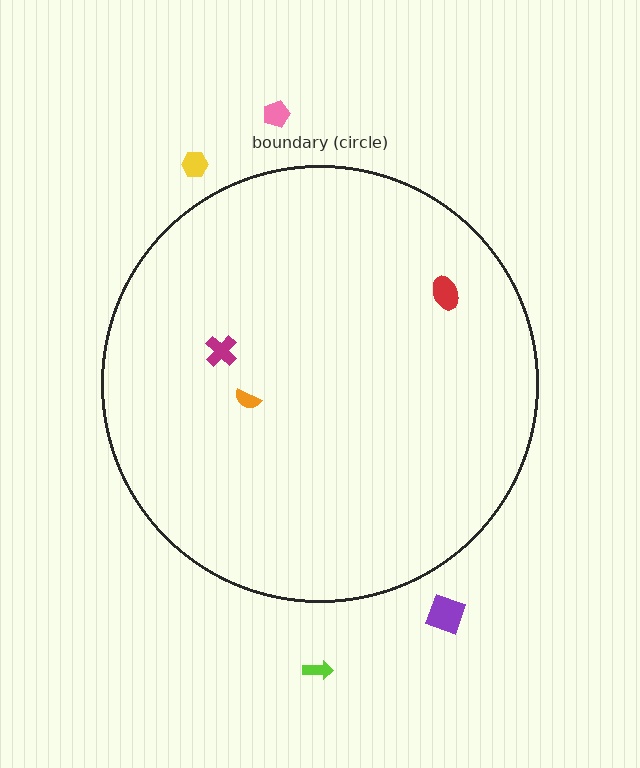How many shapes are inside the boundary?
3 inside, 4 outside.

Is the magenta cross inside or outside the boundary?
Inside.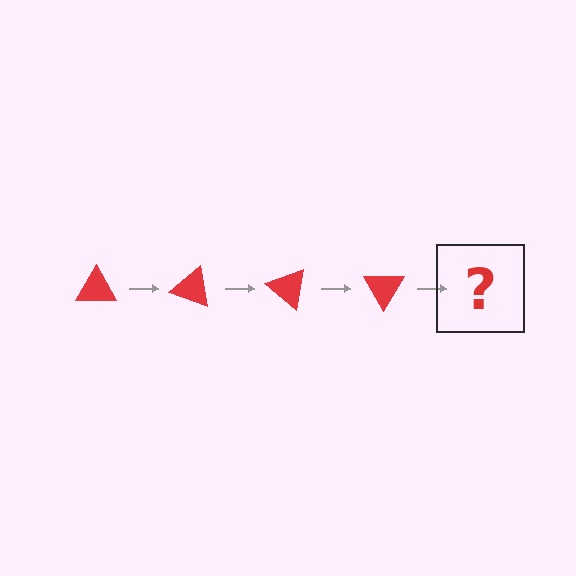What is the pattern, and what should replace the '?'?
The pattern is that the triangle rotates 20 degrees each step. The '?' should be a red triangle rotated 80 degrees.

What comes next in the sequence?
The next element should be a red triangle rotated 80 degrees.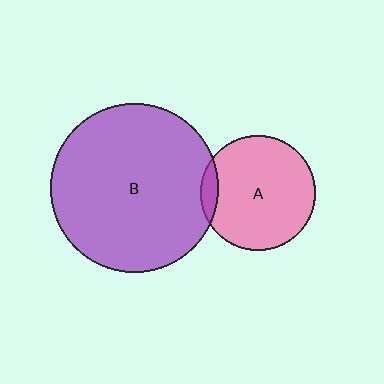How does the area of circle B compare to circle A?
Approximately 2.1 times.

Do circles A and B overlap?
Yes.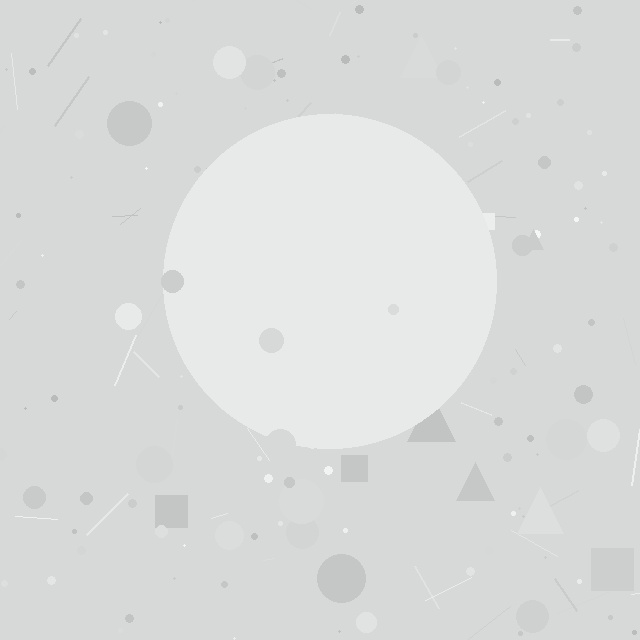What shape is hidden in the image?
A circle is hidden in the image.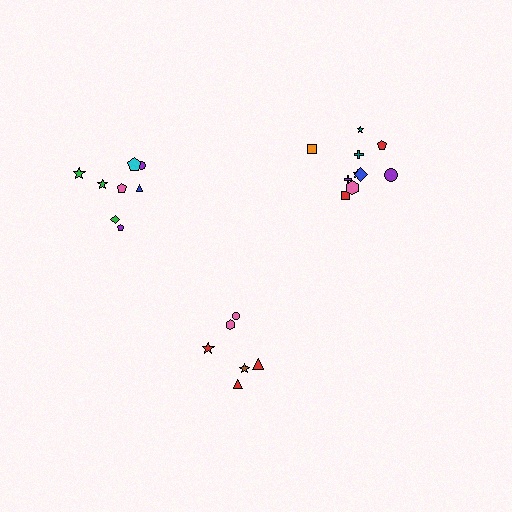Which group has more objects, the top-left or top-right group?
The top-right group.